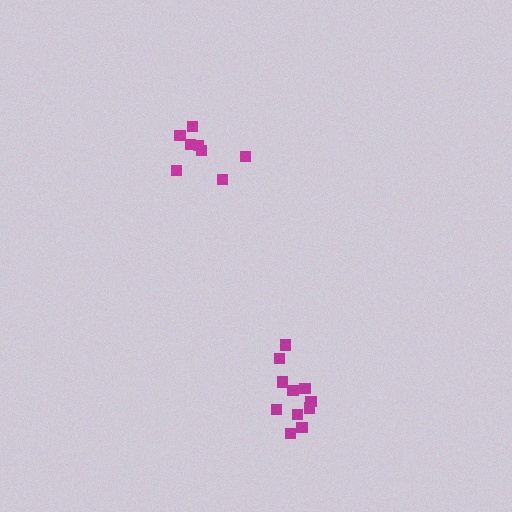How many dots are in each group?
Group 1: 8 dots, Group 2: 11 dots (19 total).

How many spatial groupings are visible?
There are 2 spatial groupings.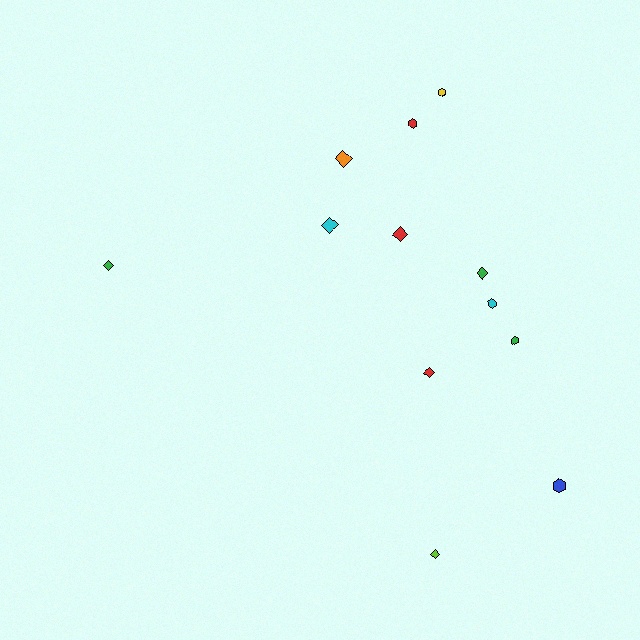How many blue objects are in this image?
There is 1 blue object.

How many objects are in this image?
There are 12 objects.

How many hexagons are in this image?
There are 5 hexagons.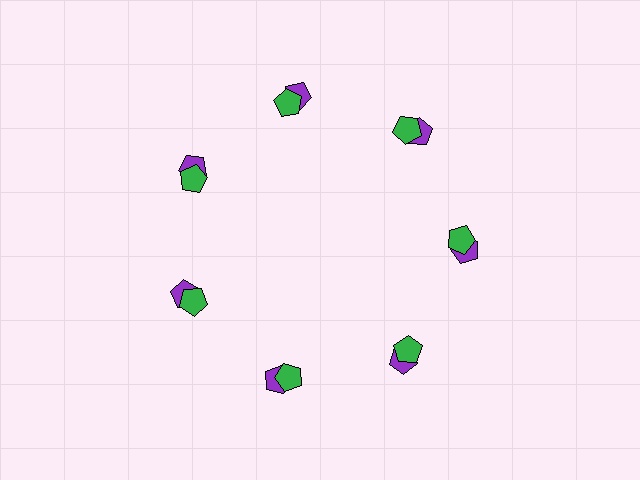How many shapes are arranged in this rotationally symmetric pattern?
There are 14 shapes, arranged in 7 groups of 2.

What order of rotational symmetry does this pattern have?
This pattern has 7-fold rotational symmetry.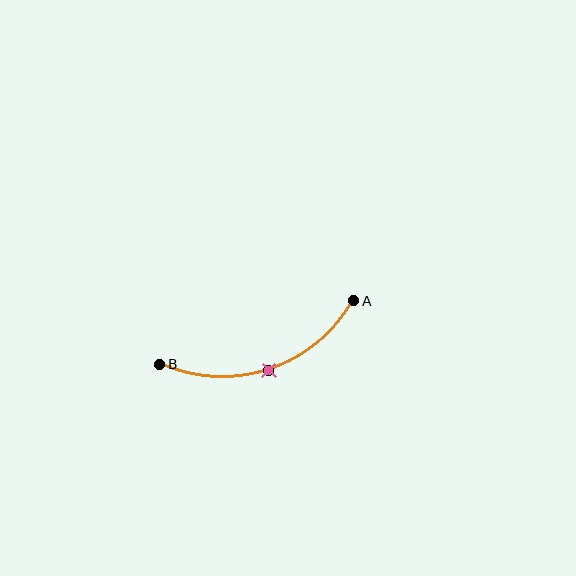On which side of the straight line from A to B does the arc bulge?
The arc bulges below the straight line connecting A and B.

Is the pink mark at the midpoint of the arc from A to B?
Yes. The pink mark lies on the arc at equal arc-length from both A and B — it is the arc midpoint.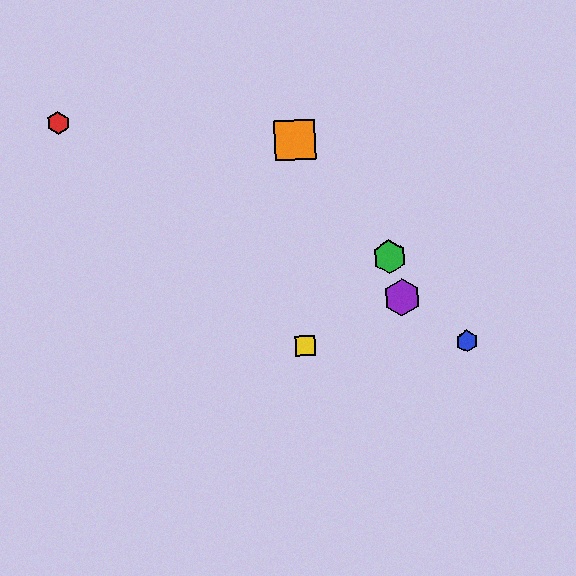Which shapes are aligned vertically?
The yellow square, the orange square are aligned vertically.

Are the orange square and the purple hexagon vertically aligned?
No, the orange square is at x≈295 and the purple hexagon is at x≈402.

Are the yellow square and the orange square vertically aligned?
Yes, both are at x≈305.